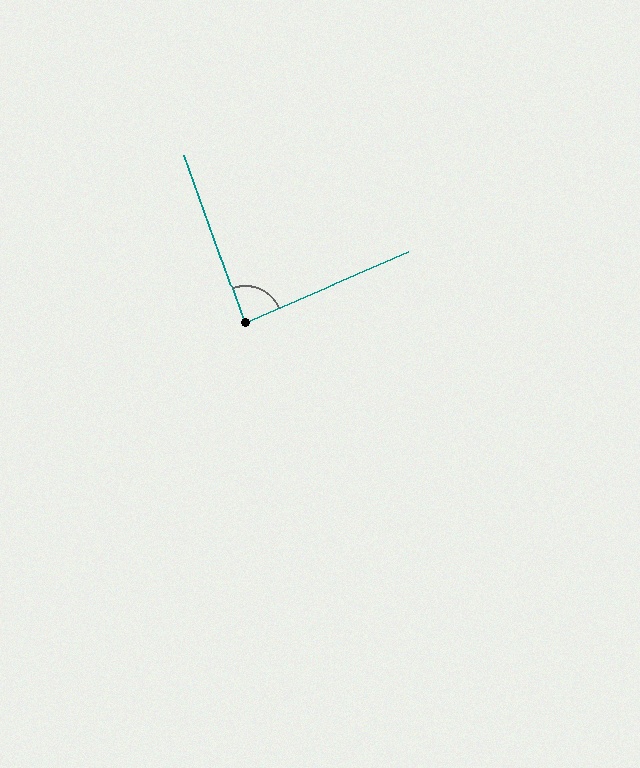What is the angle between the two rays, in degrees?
Approximately 86 degrees.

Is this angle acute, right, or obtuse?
It is approximately a right angle.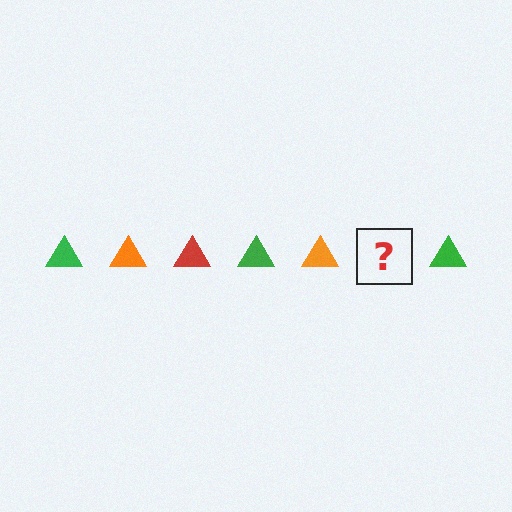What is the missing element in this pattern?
The missing element is a red triangle.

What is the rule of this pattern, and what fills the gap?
The rule is that the pattern cycles through green, orange, red triangles. The gap should be filled with a red triangle.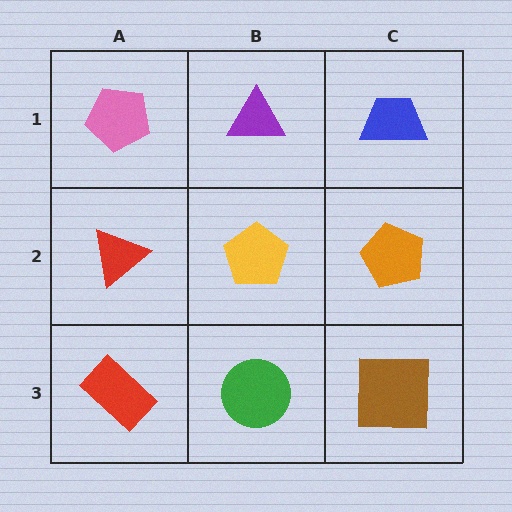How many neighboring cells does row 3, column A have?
2.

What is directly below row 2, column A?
A red rectangle.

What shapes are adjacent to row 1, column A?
A red triangle (row 2, column A), a purple triangle (row 1, column B).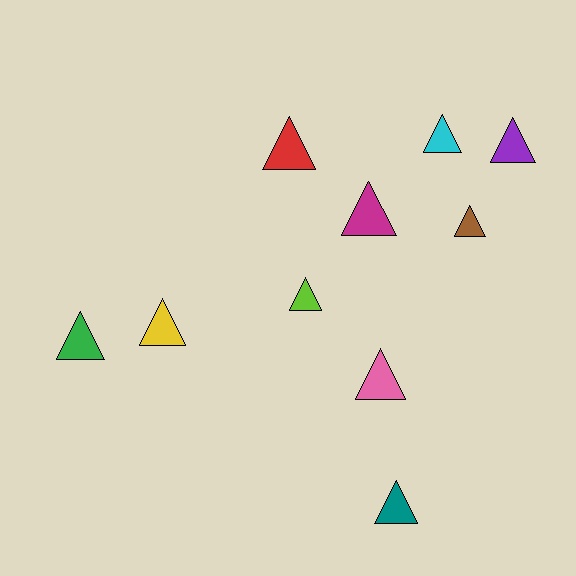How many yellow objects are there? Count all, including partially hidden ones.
There is 1 yellow object.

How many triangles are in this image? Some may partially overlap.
There are 10 triangles.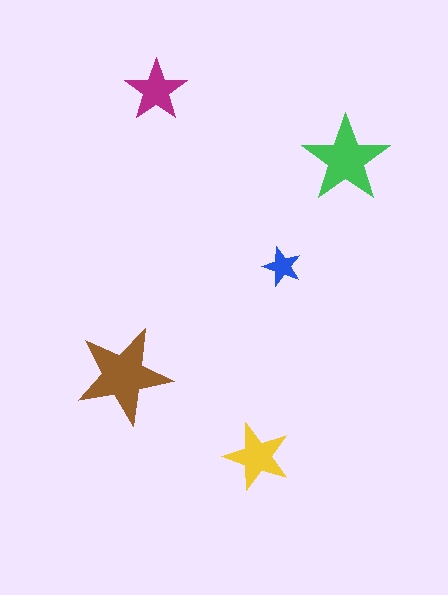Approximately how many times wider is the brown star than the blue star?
About 2.5 times wider.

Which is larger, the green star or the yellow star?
The green one.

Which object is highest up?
The magenta star is topmost.